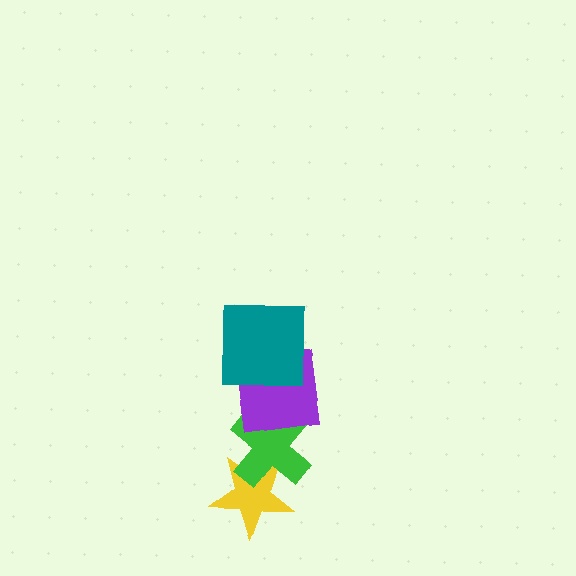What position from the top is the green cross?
The green cross is 3rd from the top.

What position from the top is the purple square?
The purple square is 2nd from the top.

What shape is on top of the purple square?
The teal square is on top of the purple square.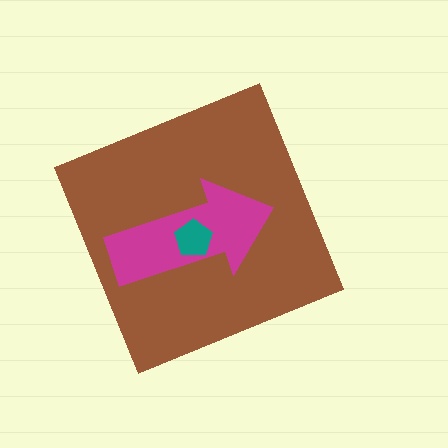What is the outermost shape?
The brown diamond.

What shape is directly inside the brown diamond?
The magenta arrow.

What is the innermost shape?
The teal pentagon.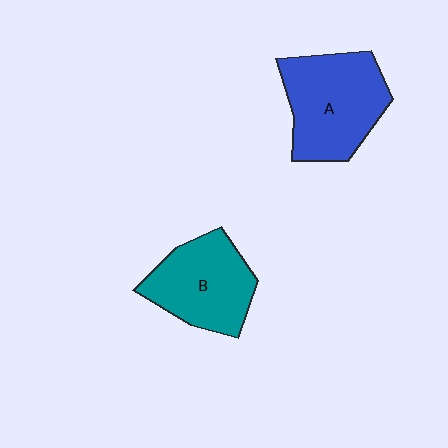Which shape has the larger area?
Shape A (blue).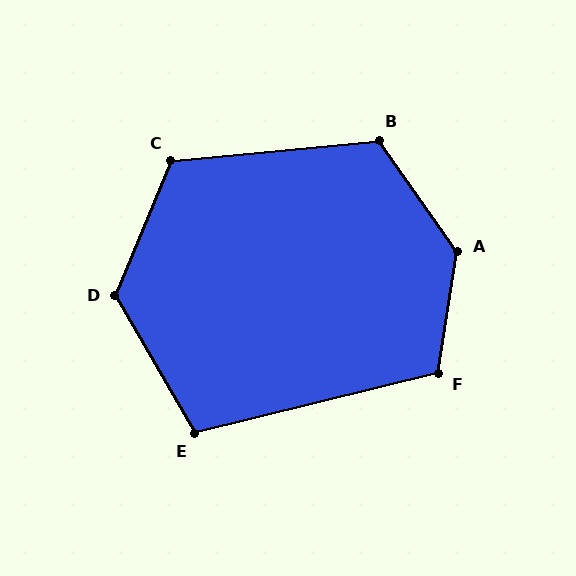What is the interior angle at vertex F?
Approximately 113 degrees (obtuse).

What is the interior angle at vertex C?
Approximately 118 degrees (obtuse).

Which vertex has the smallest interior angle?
E, at approximately 106 degrees.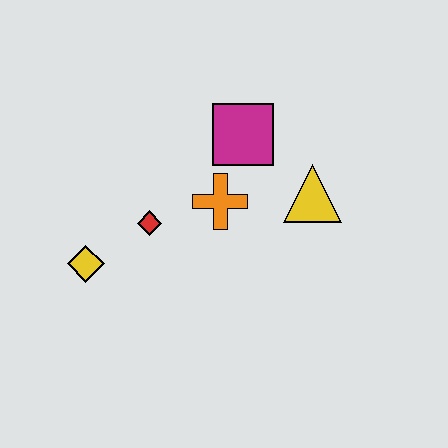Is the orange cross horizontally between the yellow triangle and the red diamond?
Yes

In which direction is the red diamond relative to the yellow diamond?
The red diamond is to the right of the yellow diamond.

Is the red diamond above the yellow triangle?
No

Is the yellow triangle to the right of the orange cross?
Yes